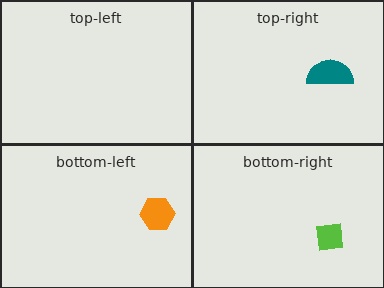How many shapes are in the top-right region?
1.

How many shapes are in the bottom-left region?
1.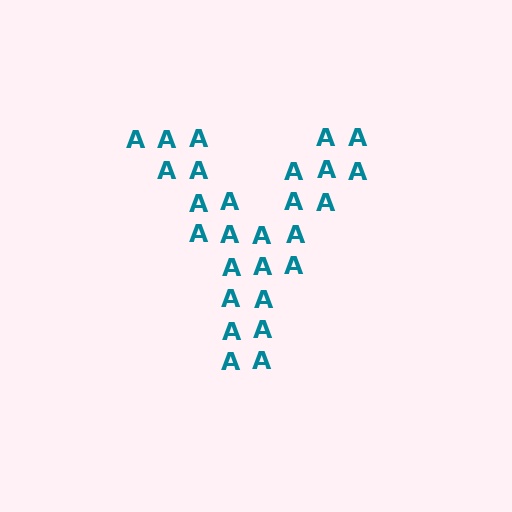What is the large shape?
The large shape is the letter Y.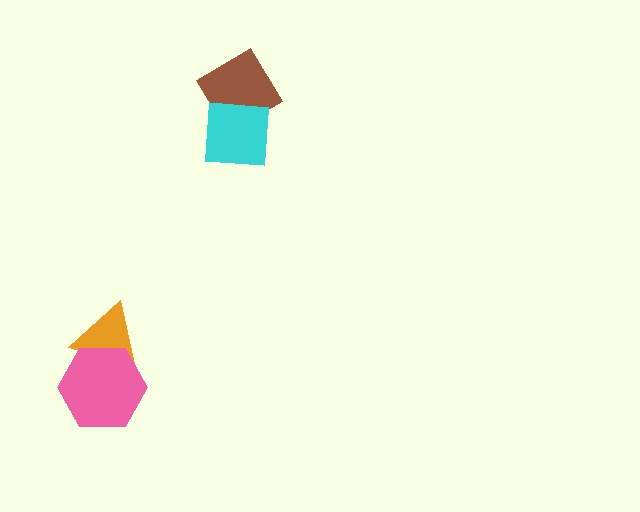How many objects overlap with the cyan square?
1 object overlaps with the cyan square.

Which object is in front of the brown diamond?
The cyan square is in front of the brown diamond.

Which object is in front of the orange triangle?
The pink hexagon is in front of the orange triangle.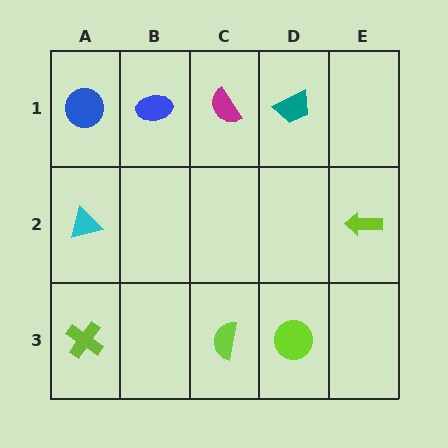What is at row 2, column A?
A cyan triangle.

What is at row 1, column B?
A blue ellipse.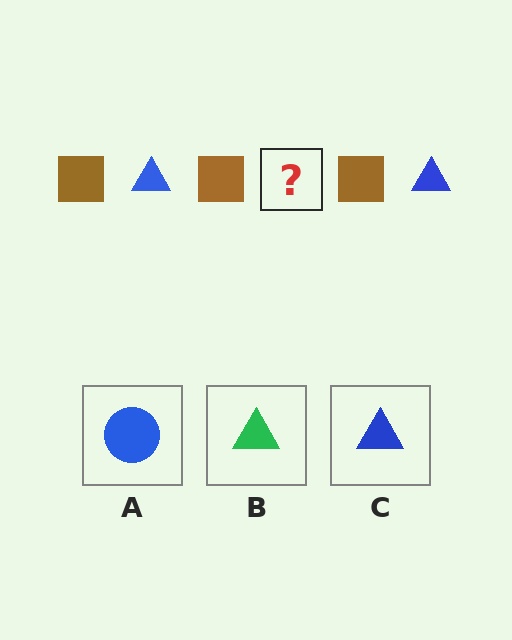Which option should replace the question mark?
Option C.